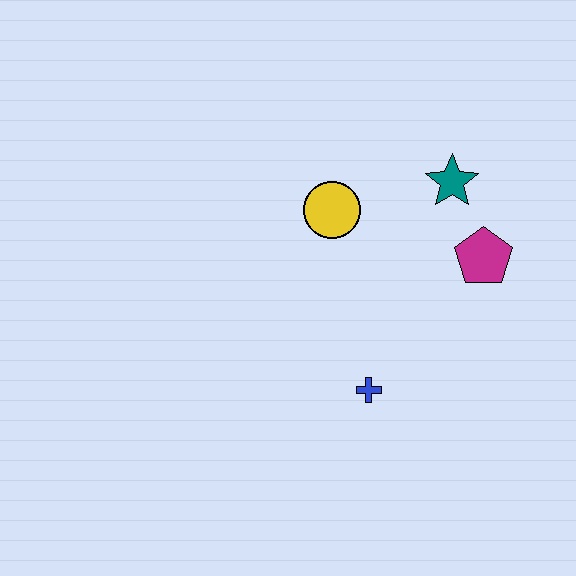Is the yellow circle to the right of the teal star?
No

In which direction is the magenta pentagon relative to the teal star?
The magenta pentagon is below the teal star.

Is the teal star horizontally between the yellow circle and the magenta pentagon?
Yes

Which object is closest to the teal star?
The magenta pentagon is closest to the teal star.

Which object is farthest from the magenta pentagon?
The blue cross is farthest from the magenta pentagon.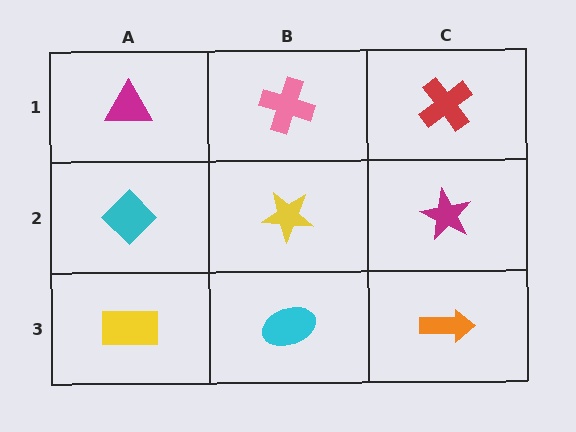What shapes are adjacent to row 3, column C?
A magenta star (row 2, column C), a cyan ellipse (row 3, column B).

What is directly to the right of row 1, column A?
A pink cross.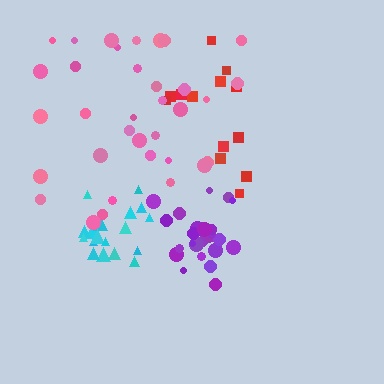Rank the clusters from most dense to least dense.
purple, cyan, red, pink.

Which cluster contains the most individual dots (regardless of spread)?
Pink (34).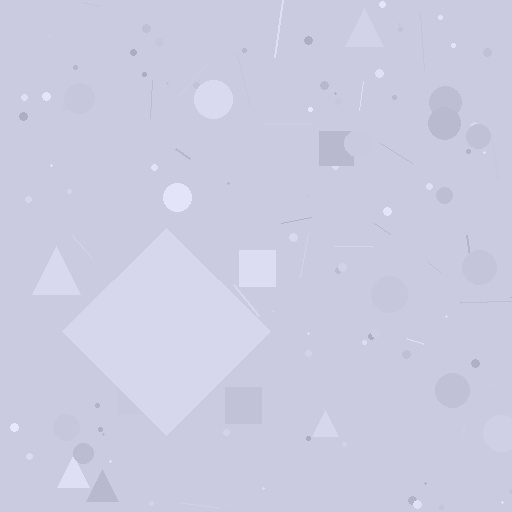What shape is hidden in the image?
A diamond is hidden in the image.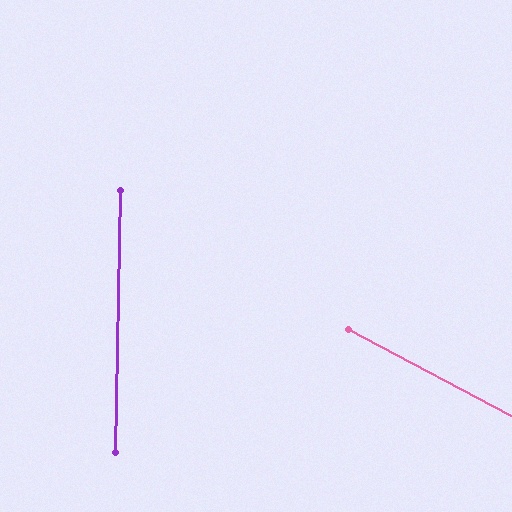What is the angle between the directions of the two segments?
Approximately 63 degrees.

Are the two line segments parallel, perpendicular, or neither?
Neither parallel nor perpendicular — they differ by about 63°.